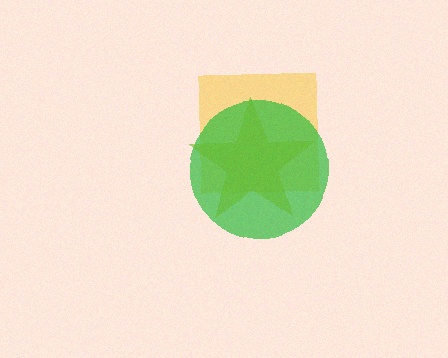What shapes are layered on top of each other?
The layered shapes are: a yellow square, a green circle, a lime star.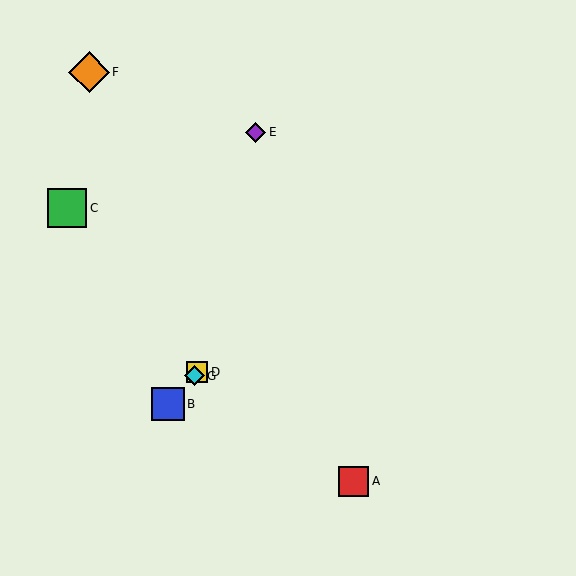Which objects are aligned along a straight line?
Objects B, D, G are aligned along a straight line.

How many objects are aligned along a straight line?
3 objects (B, D, G) are aligned along a straight line.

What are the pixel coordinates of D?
Object D is at (197, 372).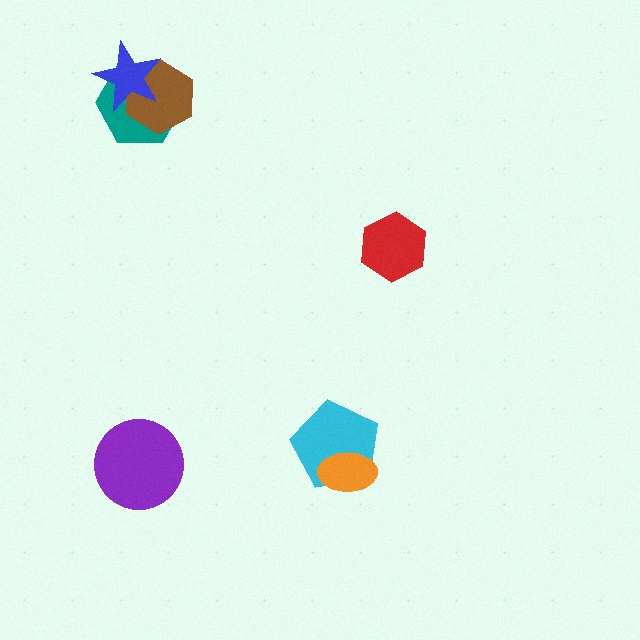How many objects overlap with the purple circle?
0 objects overlap with the purple circle.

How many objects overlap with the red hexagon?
0 objects overlap with the red hexagon.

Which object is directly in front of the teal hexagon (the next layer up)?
The brown hexagon is directly in front of the teal hexagon.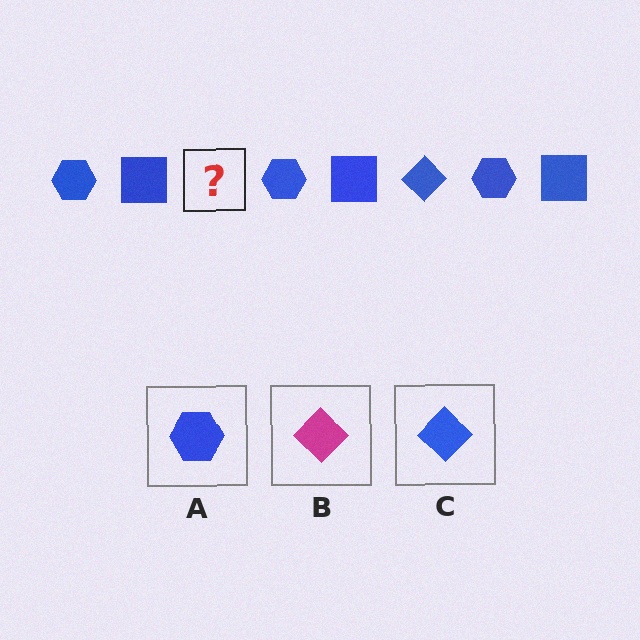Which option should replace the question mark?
Option C.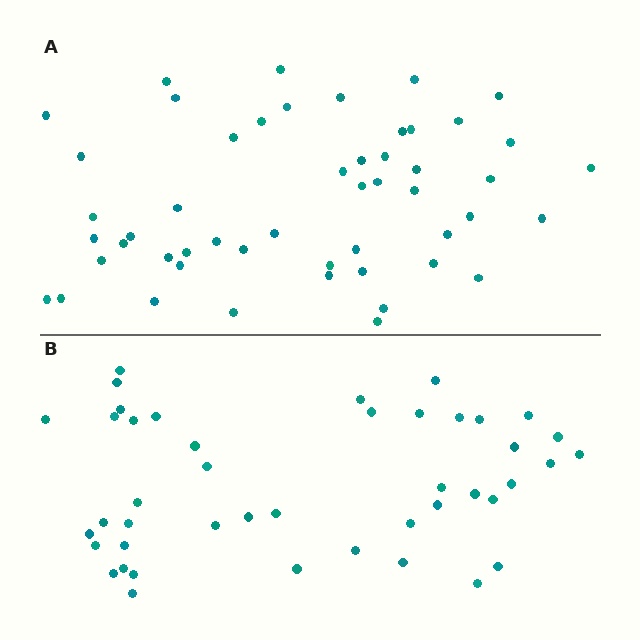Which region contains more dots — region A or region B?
Region A (the top region) has more dots.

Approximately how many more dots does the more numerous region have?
Region A has roughly 8 or so more dots than region B.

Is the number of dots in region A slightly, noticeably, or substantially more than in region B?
Region A has only slightly more — the two regions are fairly close. The ratio is roughly 1.2 to 1.